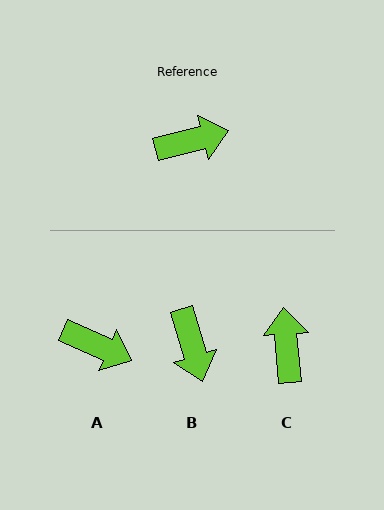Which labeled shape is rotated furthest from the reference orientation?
B, about 89 degrees away.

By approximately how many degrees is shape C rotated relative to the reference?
Approximately 80 degrees counter-clockwise.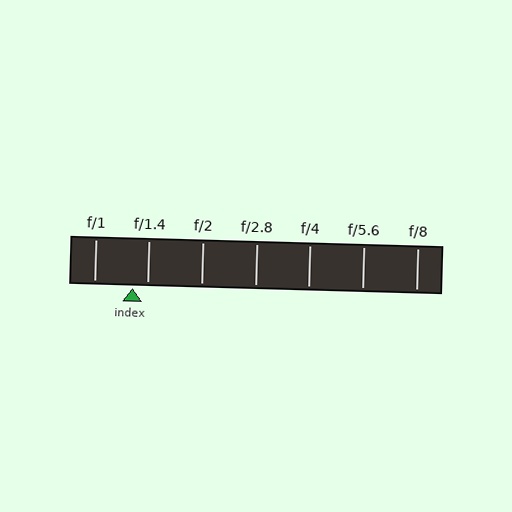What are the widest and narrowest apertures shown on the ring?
The widest aperture shown is f/1 and the narrowest is f/8.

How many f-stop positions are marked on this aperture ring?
There are 7 f-stop positions marked.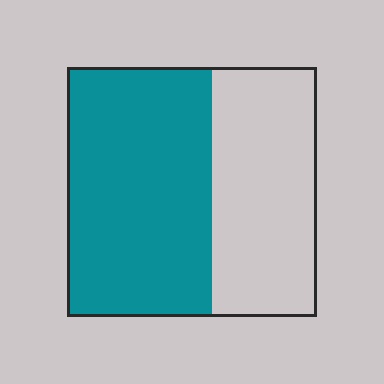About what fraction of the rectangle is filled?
About three fifths (3/5).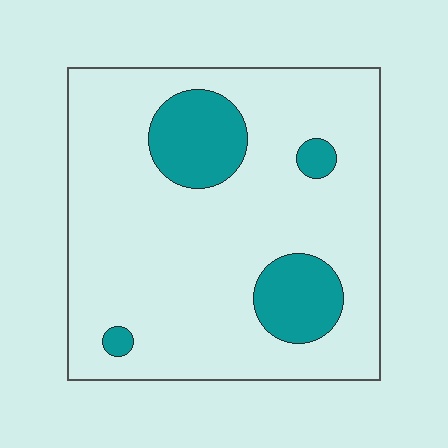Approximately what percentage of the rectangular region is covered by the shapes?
Approximately 15%.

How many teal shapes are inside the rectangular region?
4.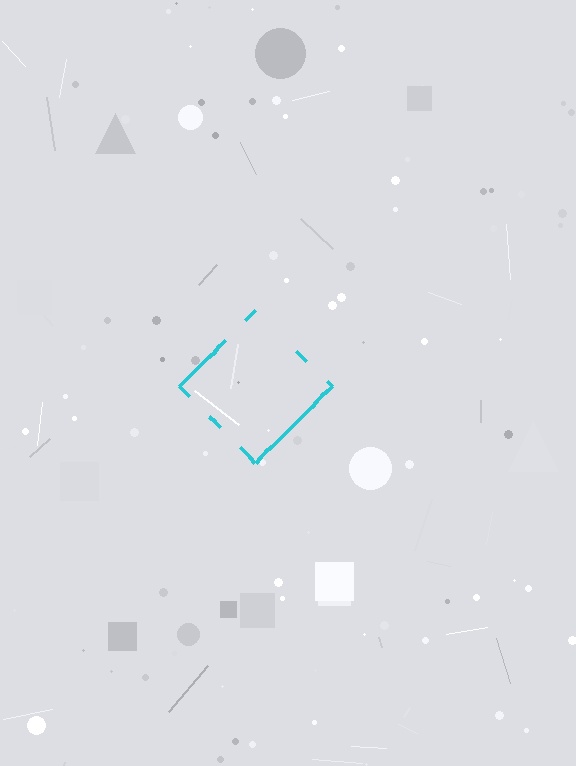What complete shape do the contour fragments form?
The contour fragments form a diamond.